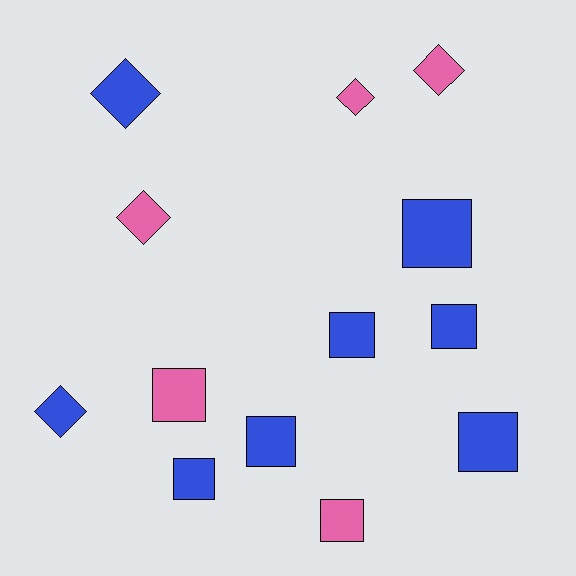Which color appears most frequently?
Blue, with 8 objects.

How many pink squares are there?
There are 2 pink squares.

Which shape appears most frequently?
Square, with 8 objects.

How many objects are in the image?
There are 13 objects.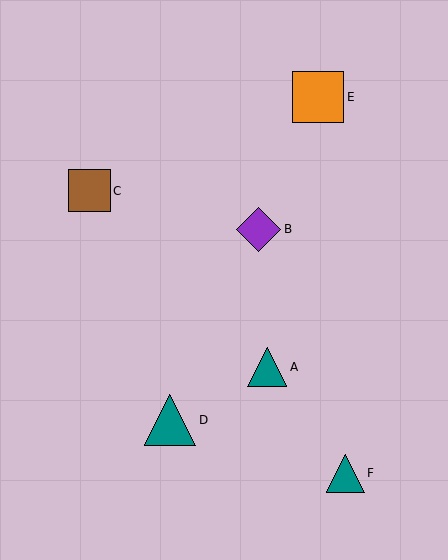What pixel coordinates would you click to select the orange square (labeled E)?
Click at (318, 97) to select the orange square E.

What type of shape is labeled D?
Shape D is a teal triangle.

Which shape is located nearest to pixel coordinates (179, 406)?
The teal triangle (labeled D) at (170, 420) is nearest to that location.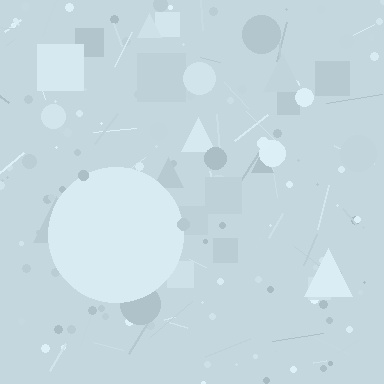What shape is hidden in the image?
A circle is hidden in the image.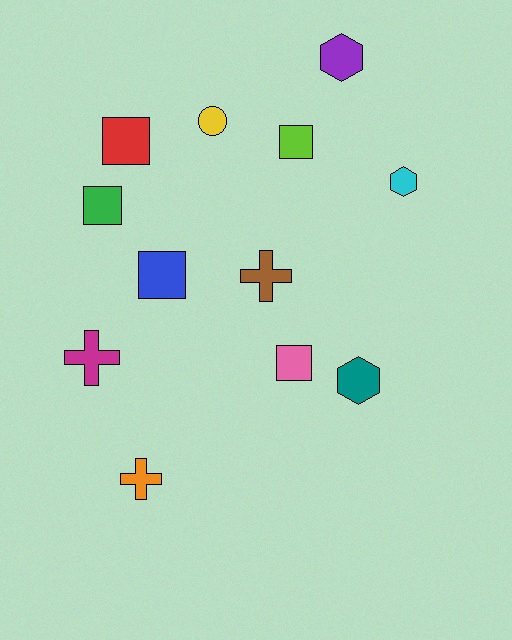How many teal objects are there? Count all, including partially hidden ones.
There is 1 teal object.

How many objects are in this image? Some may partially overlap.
There are 12 objects.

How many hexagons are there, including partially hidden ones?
There are 3 hexagons.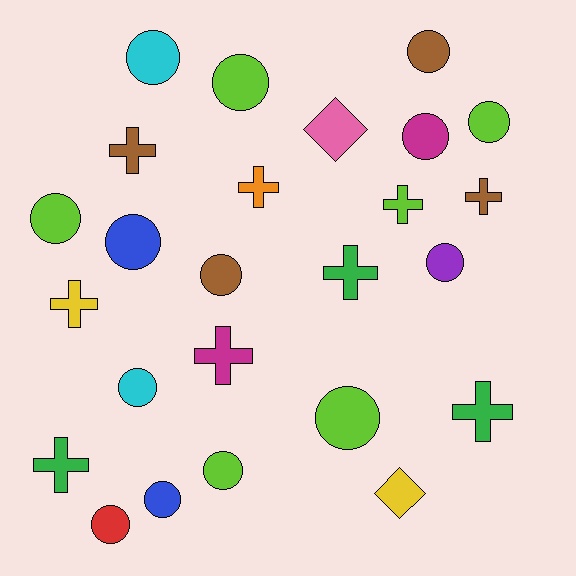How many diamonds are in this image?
There are 2 diamonds.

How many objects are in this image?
There are 25 objects.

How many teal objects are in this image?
There are no teal objects.